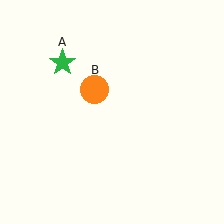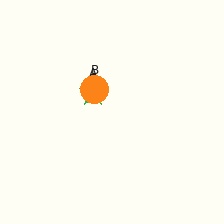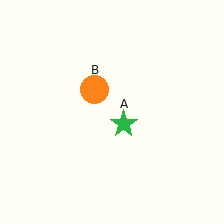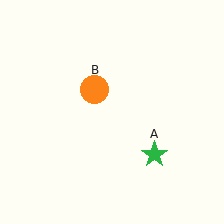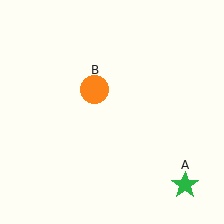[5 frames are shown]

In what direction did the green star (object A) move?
The green star (object A) moved down and to the right.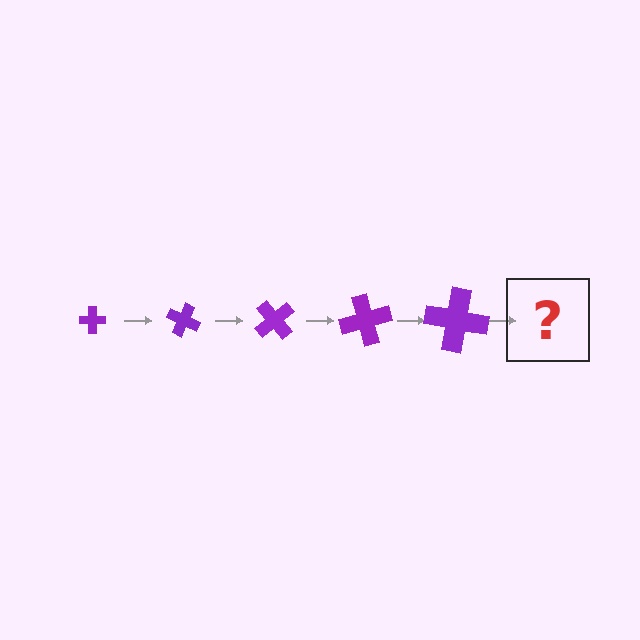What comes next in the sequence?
The next element should be a cross, larger than the previous one and rotated 125 degrees from the start.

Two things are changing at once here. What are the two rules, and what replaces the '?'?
The two rules are that the cross grows larger each step and it rotates 25 degrees each step. The '?' should be a cross, larger than the previous one and rotated 125 degrees from the start.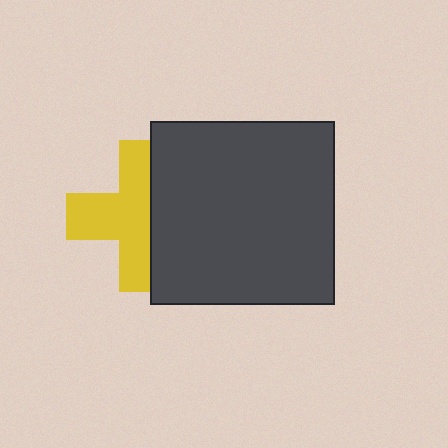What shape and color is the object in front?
The object in front is a dark gray square.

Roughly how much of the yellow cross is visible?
About half of it is visible (roughly 59%).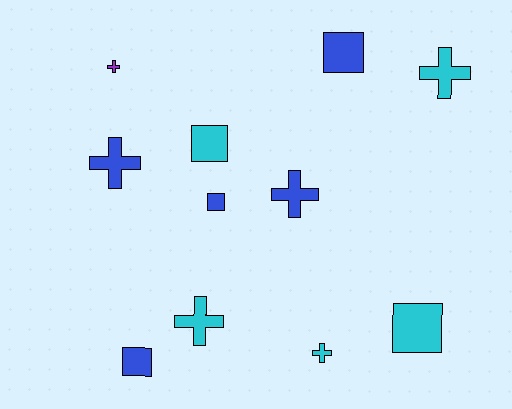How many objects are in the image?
There are 11 objects.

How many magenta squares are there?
There are no magenta squares.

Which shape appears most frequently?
Cross, with 6 objects.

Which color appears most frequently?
Blue, with 5 objects.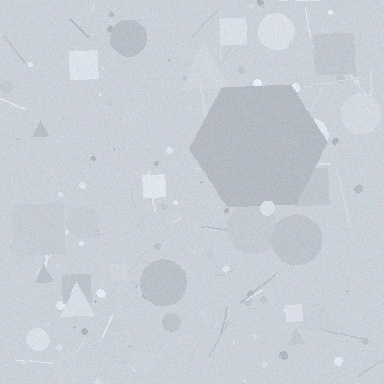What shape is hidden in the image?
A hexagon is hidden in the image.